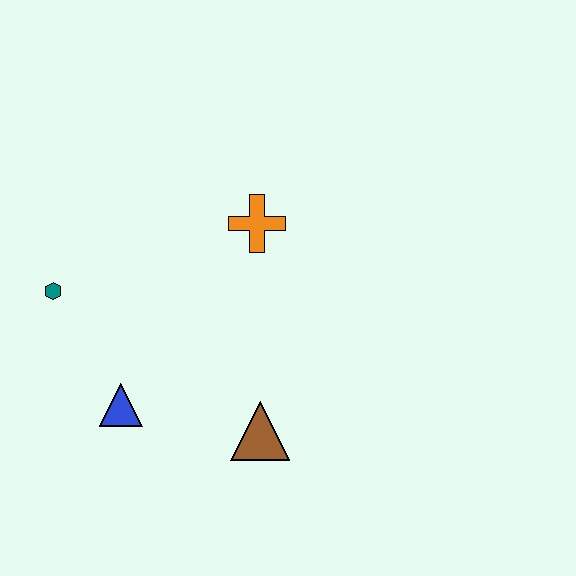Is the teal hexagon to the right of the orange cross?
No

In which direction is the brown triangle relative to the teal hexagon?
The brown triangle is to the right of the teal hexagon.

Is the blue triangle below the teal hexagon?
Yes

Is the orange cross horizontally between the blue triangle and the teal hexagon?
No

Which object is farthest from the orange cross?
The blue triangle is farthest from the orange cross.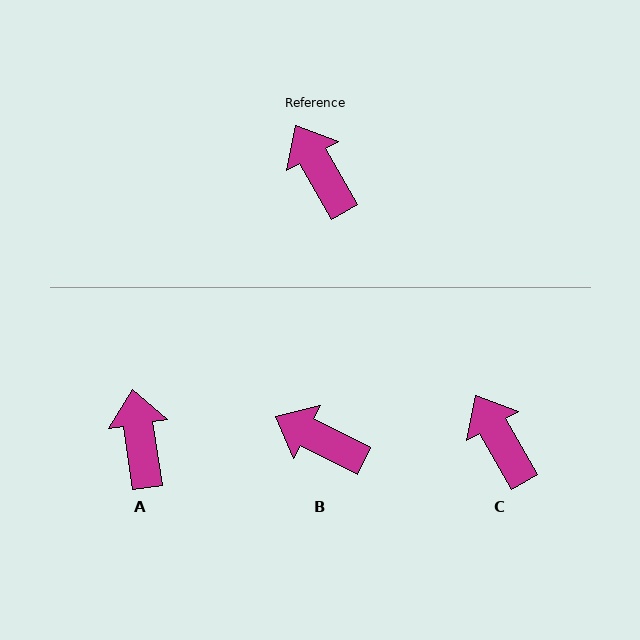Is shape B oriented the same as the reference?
No, it is off by about 33 degrees.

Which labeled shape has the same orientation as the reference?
C.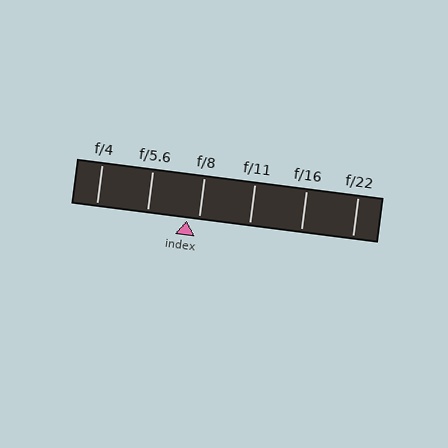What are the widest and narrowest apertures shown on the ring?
The widest aperture shown is f/4 and the narrowest is f/22.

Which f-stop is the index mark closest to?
The index mark is closest to f/8.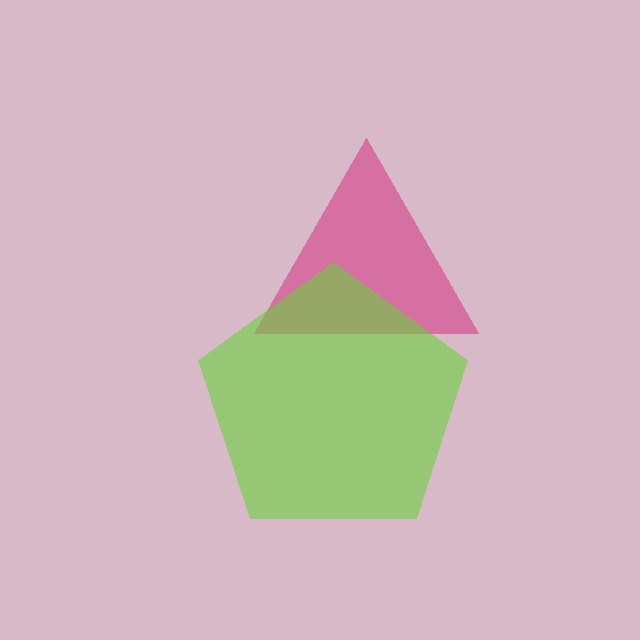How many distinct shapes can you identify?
There are 2 distinct shapes: a magenta triangle, a lime pentagon.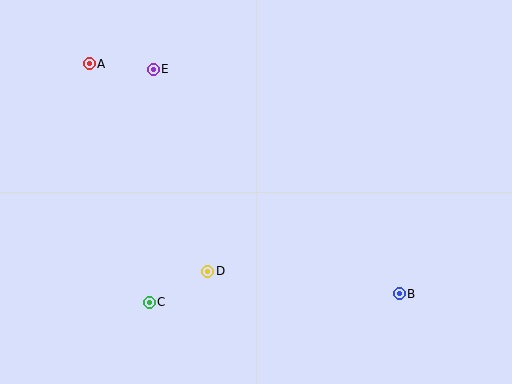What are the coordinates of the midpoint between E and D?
The midpoint between E and D is at (181, 170).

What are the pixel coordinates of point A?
Point A is at (89, 64).